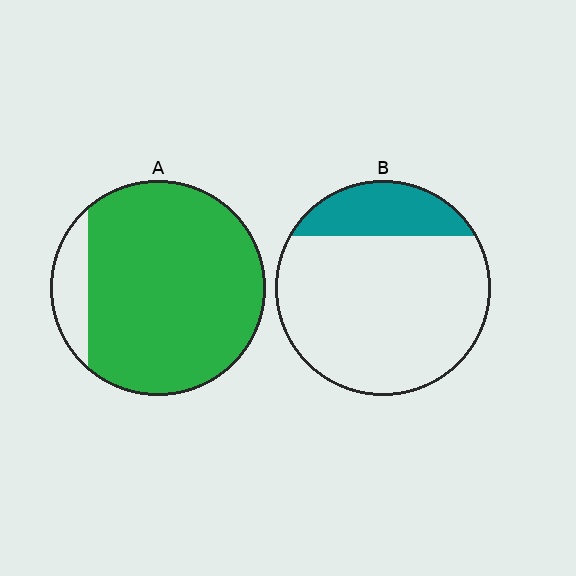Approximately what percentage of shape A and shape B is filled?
A is approximately 90% and B is approximately 20%.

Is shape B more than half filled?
No.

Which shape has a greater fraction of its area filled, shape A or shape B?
Shape A.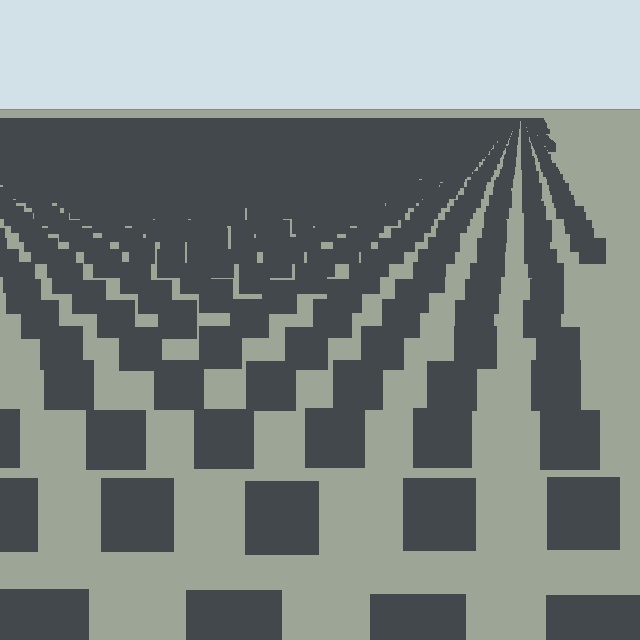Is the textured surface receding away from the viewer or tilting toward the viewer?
The surface is receding away from the viewer. Texture elements get smaller and denser toward the top.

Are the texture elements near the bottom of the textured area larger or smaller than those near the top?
Larger. Near the bottom, elements are closer to the viewer and appear at a bigger on-screen size.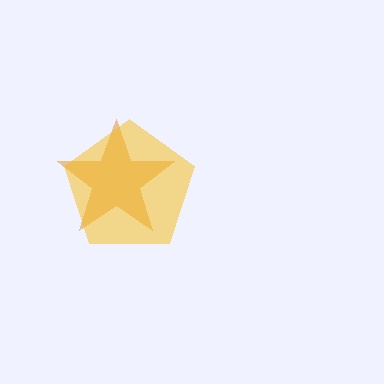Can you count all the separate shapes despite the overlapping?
Yes, there are 2 separate shapes.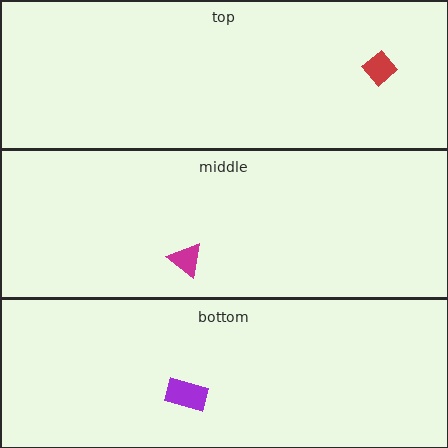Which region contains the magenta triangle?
The middle region.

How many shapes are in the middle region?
1.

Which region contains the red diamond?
The top region.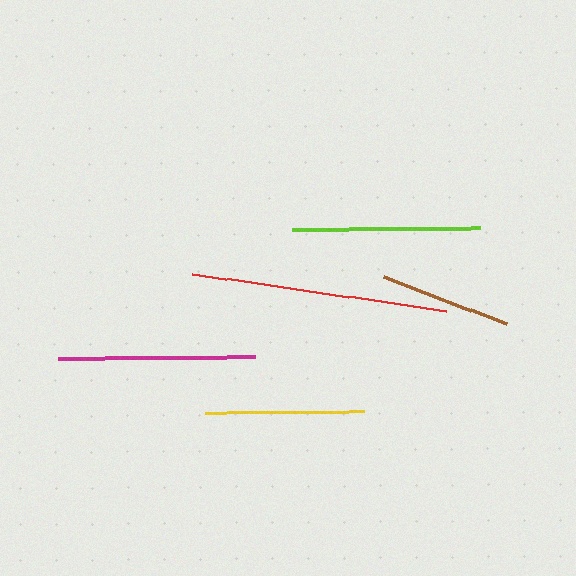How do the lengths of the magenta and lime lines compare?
The magenta and lime lines are approximately the same length.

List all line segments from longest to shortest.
From longest to shortest: red, magenta, lime, yellow, brown.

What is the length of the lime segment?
The lime segment is approximately 187 pixels long.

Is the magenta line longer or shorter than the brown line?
The magenta line is longer than the brown line.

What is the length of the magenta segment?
The magenta segment is approximately 197 pixels long.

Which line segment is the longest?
The red line is the longest at approximately 257 pixels.